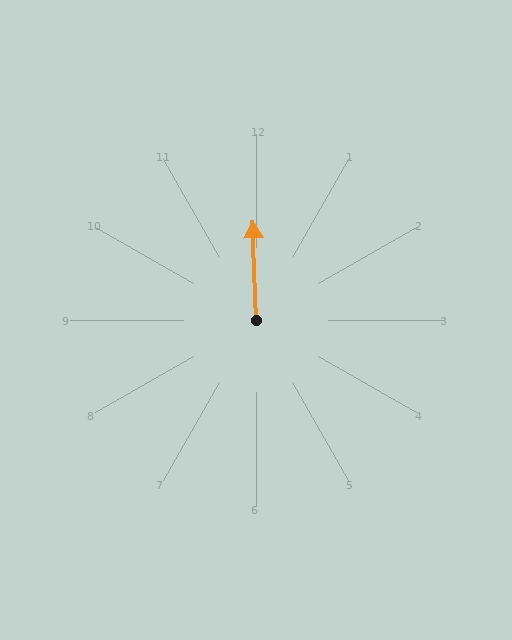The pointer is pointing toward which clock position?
Roughly 12 o'clock.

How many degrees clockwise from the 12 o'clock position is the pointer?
Approximately 358 degrees.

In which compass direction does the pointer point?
North.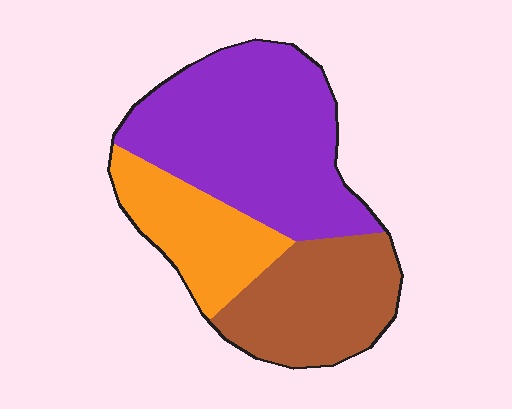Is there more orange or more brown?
Brown.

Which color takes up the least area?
Orange, at roughly 20%.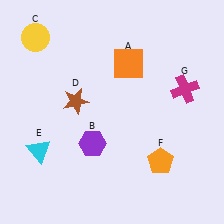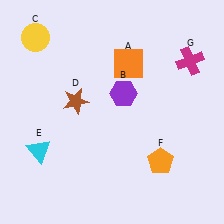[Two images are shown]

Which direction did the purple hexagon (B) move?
The purple hexagon (B) moved up.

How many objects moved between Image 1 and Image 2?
2 objects moved between the two images.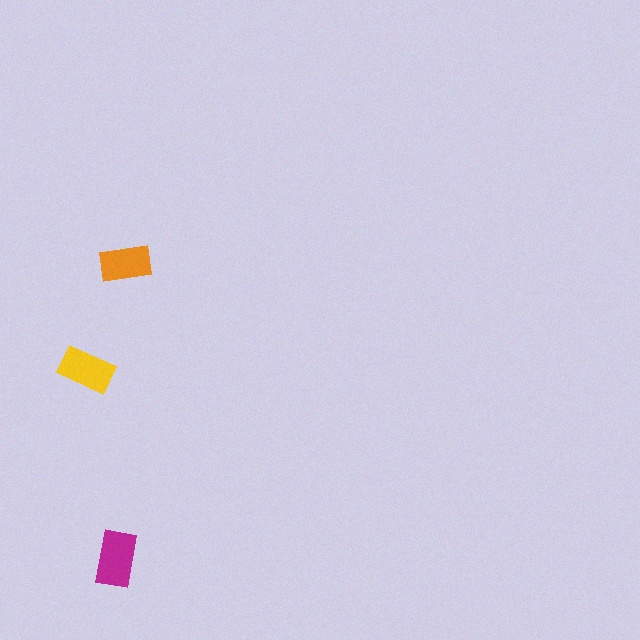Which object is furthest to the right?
The orange rectangle is rightmost.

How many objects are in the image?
There are 3 objects in the image.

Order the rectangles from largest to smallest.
the magenta one, the yellow one, the orange one.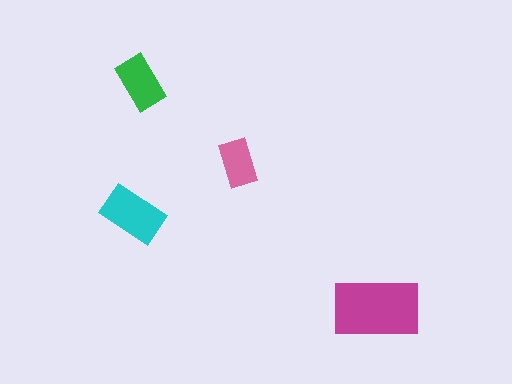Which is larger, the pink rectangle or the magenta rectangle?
The magenta one.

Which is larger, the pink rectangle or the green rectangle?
The green one.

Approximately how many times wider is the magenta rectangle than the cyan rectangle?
About 1.5 times wider.